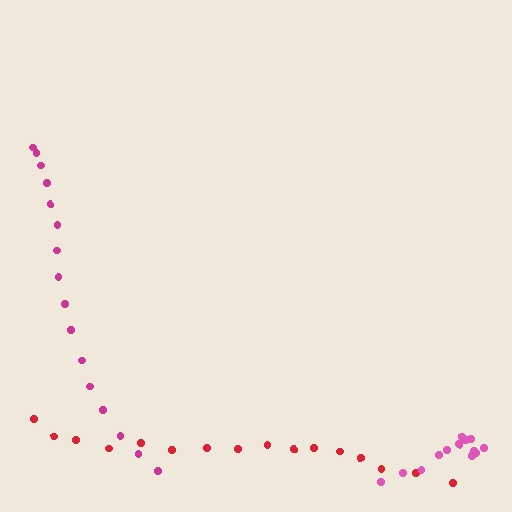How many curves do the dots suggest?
There are 3 distinct paths.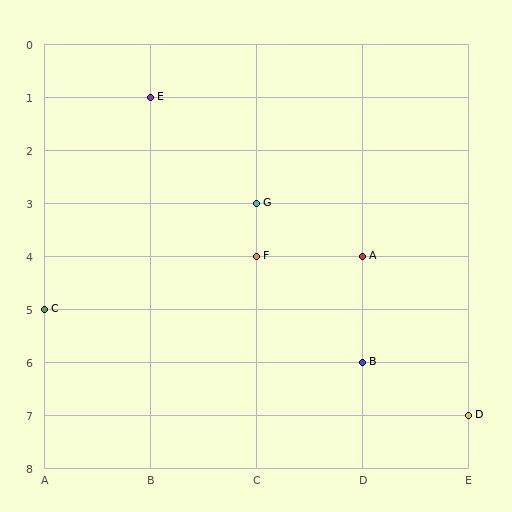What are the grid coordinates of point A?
Point A is at grid coordinates (D, 4).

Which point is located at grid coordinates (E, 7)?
Point D is at (E, 7).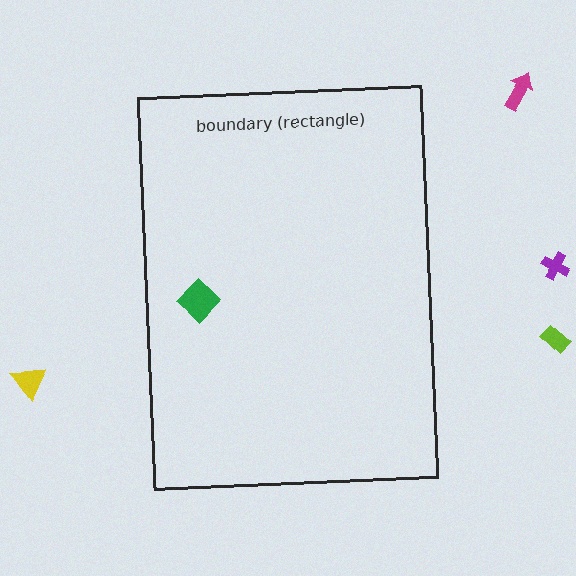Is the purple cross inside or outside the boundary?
Outside.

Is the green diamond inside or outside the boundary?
Inside.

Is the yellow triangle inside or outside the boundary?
Outside.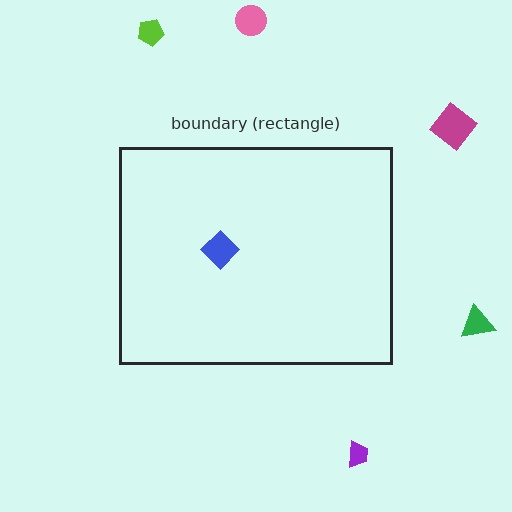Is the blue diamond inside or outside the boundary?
Inside.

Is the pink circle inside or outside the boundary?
Outside.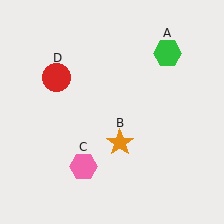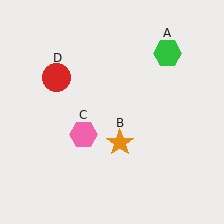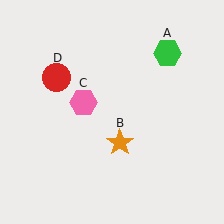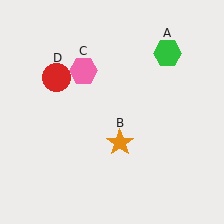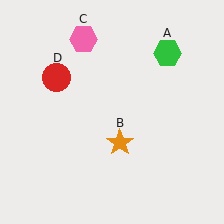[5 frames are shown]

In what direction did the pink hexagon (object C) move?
The pink hexagon (object C) moved up.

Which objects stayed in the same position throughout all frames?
Green hexagon (object A) and orange star (object B) and red circle (object D) remained stationary.